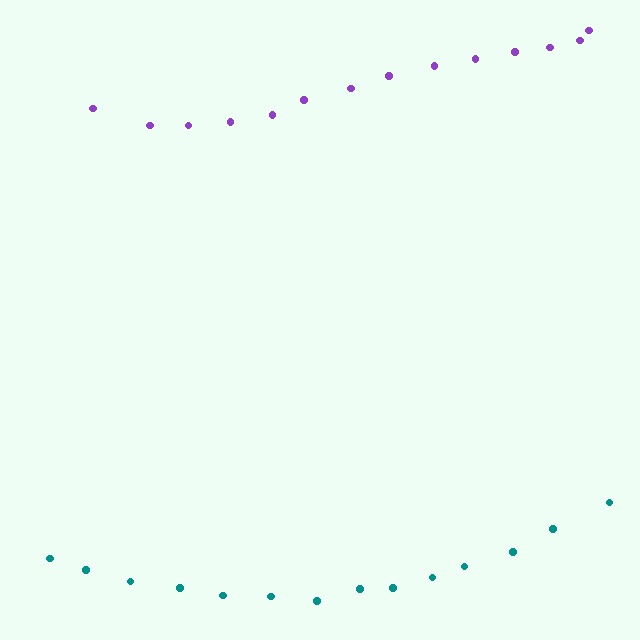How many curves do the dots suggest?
There are 2 distinct paths.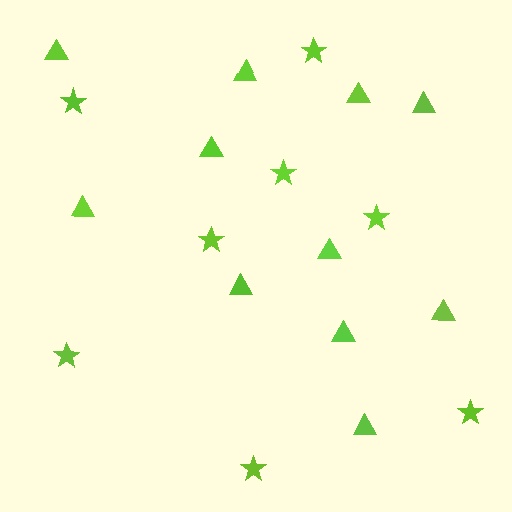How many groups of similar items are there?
There are 2 groups: one group of stars (8) and one group of triangles (11).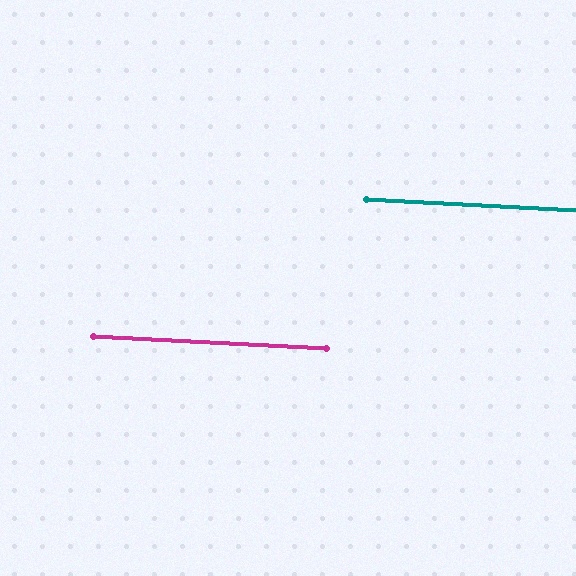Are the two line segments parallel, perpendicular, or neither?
Parallel — their directions differ by only 0.1°.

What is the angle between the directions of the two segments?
Approximately 0 degrees.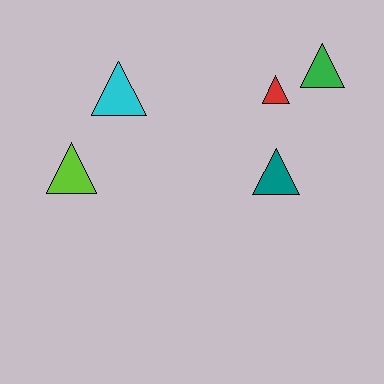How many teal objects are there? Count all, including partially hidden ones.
There is 1 teal object.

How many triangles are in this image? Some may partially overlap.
There are 5 triangles.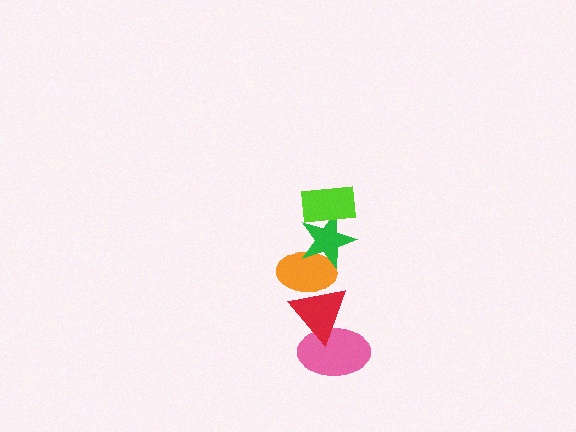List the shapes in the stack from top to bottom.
From top to bottom: the lime rectangle, the green star, the orange ellipse, the red triangle, the pink ellipse.